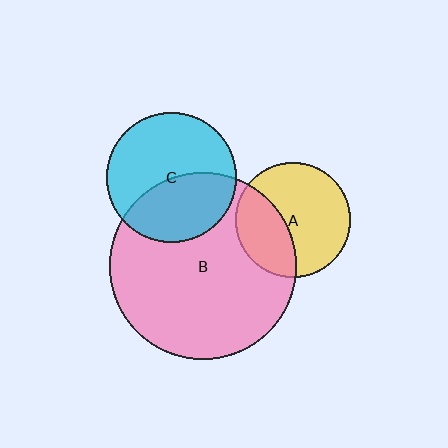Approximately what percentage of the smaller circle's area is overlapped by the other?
Approximately 35%.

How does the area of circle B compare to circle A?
Approximately 2.7 times.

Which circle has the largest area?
Circle B (pink).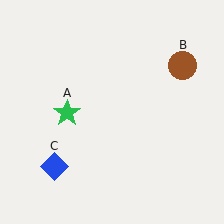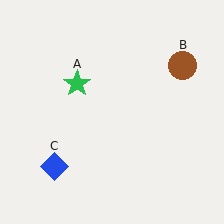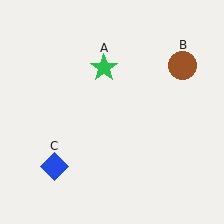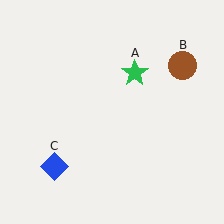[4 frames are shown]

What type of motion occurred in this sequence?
The green star (object A) rotated clockwise around the center of the scene.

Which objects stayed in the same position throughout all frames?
Brown circle (object B) and blue diamond (object C) remained stationary.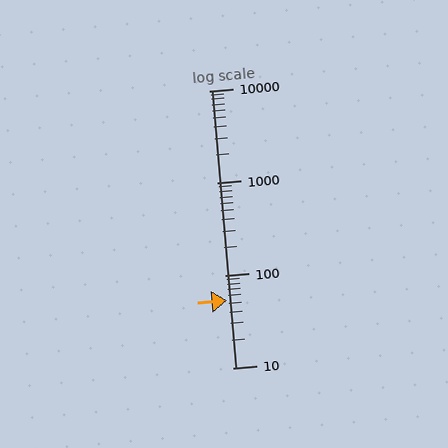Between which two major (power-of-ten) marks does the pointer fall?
The pointer is between 10 and 100.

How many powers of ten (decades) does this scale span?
The scale spans 3 decades, from 10 to 10000.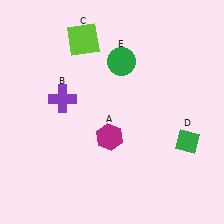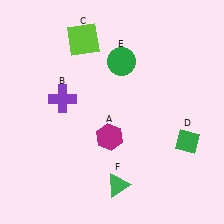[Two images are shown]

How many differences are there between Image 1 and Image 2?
There is 1 difference between the two images.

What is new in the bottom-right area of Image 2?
A green triangle (F) was added in the bottom-right area of Image 2.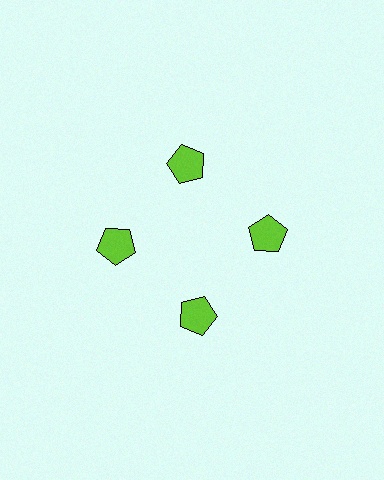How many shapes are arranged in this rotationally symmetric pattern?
There are 4 shapes, arranged in 4 groups of 1.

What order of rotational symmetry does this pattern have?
This pattern has 4-fold rotational symmetry.